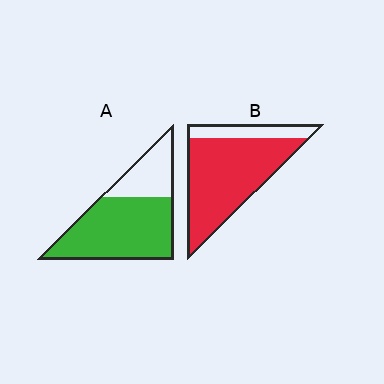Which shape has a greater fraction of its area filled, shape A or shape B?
Shape B.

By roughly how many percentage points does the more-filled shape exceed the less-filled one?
By roughly 10 percentage points (B over A).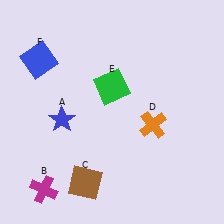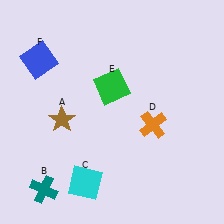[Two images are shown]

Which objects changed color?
A changed from blue to brown. B changed from magenta to teal. C changed from brown to cyan.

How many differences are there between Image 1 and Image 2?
There are 3 differences between the two images.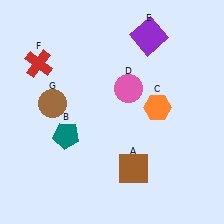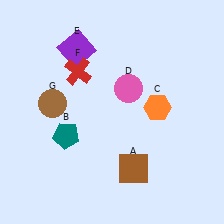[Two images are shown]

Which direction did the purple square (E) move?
The purple square (E) moved left.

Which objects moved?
The objects that moved are: the purple square (E), the red cross (F).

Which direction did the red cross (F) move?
The red cross (F) moved right.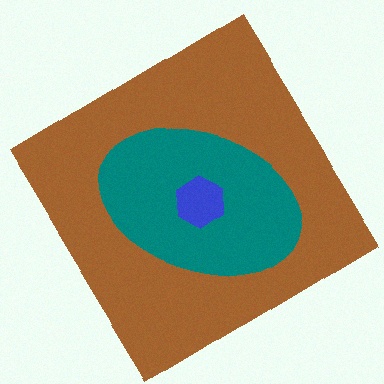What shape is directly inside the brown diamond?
The teal ellipse.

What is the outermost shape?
The brown diamond.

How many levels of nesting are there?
3.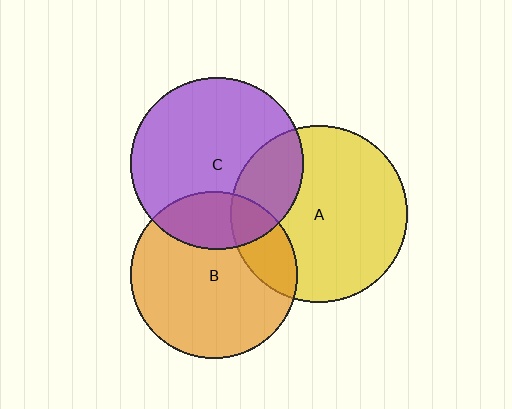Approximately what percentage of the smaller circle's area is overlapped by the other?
Approximately 20%.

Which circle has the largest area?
Circle A (yellow).